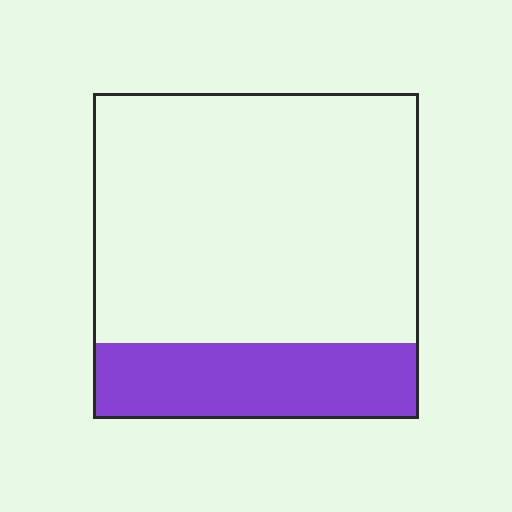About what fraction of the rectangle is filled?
About one quarter (1/4).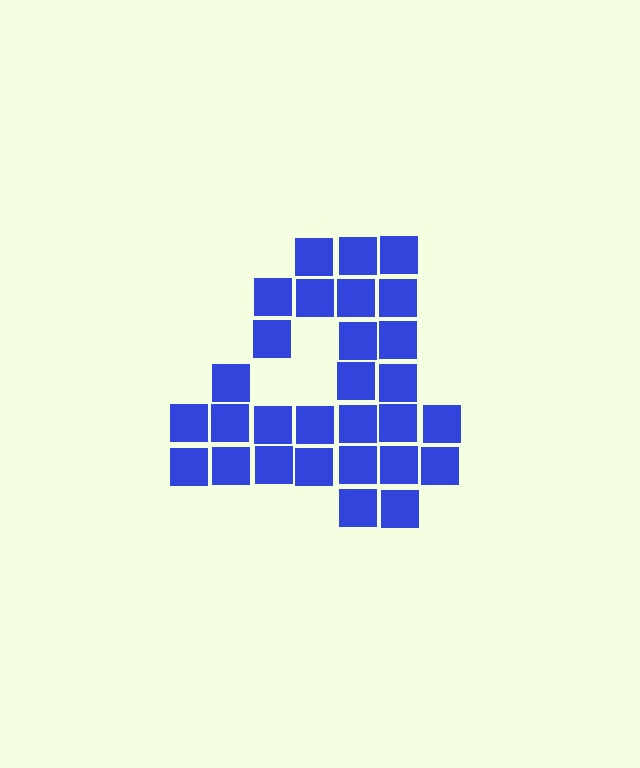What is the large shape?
The large shape is the digit 4.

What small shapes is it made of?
It is made of small squares.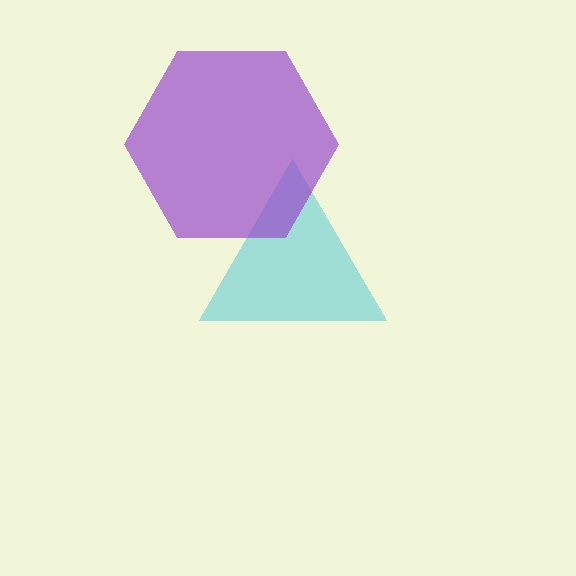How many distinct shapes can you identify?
There are 2 distinct shapes: a cyan triangle, a purple hexagon.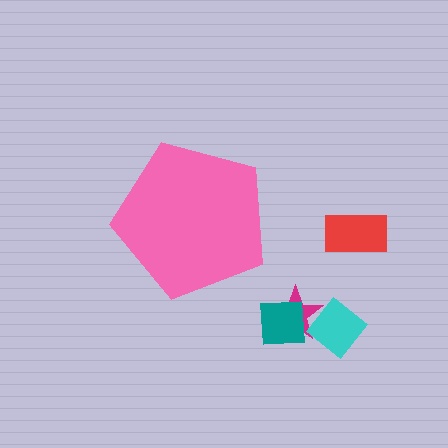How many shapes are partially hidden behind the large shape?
0 shapes are partially hidden.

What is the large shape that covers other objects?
A pink pentagon.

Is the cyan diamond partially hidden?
No, the cyan diamond is fully visible.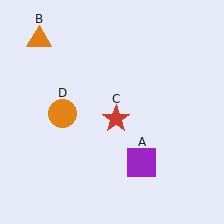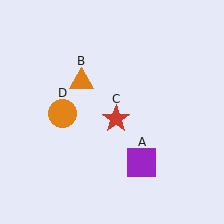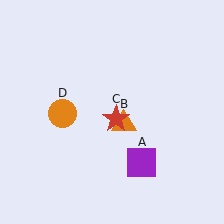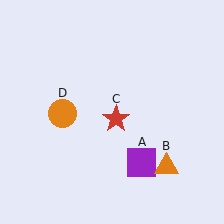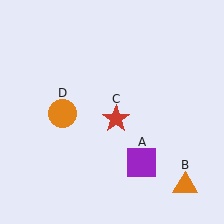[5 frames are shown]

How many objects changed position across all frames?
1 object changed position: orange triangle (object B).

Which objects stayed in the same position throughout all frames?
Purple square (object A) and red star (object C) and orange circle (object D) remained stationary.